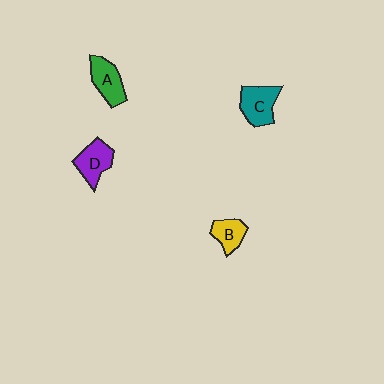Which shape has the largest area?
Shape C (teal).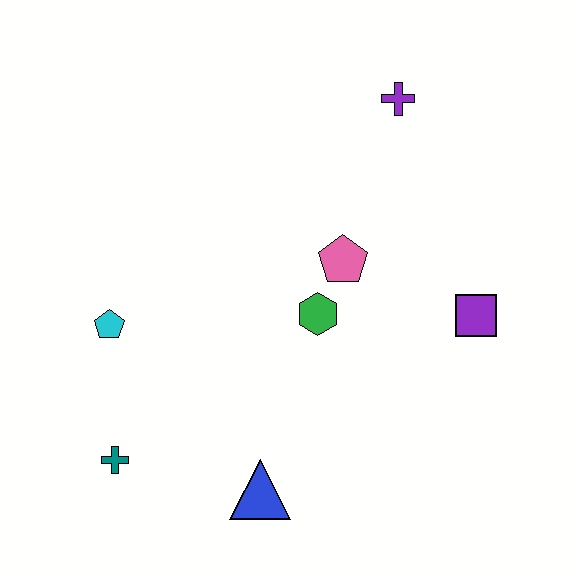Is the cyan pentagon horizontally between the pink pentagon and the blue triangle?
No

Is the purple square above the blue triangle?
Yes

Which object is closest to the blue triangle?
The teal cross is closest to the blue triangle.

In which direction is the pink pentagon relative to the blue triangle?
The pink pentagon is above the blue triangle.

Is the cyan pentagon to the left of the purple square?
Yes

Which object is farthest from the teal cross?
The purple cross is farthest from the teal cross.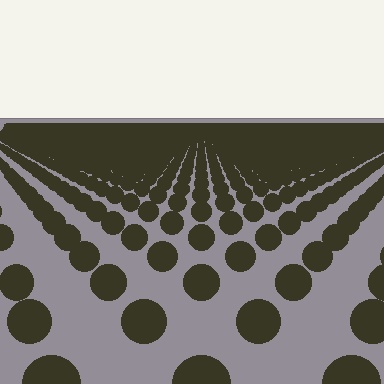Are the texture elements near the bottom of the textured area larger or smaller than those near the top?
Larger. Near the bottom, elements are closer to the viewer and appear at a bigger on-screen size.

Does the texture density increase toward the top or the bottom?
Density increases toward the top.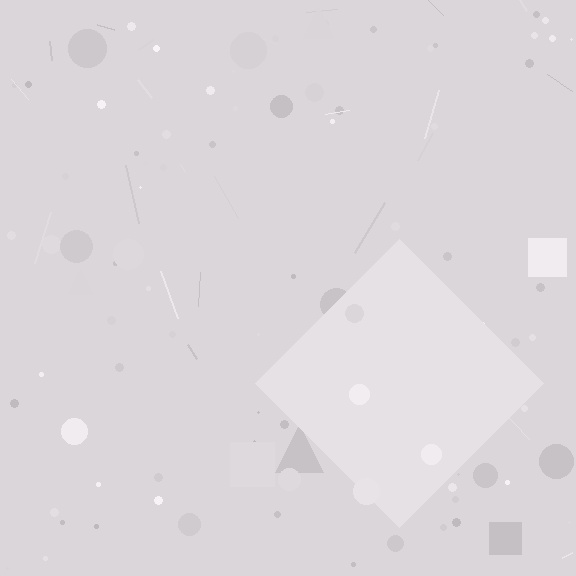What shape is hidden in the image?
A diamond is hidden in the image.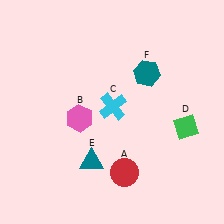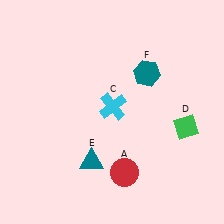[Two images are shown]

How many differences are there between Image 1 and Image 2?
There is 1 difference between the two images.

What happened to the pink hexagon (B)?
The pink hexagon (B) was removed in Image 2. It was in the bottom-left area of Image 1.